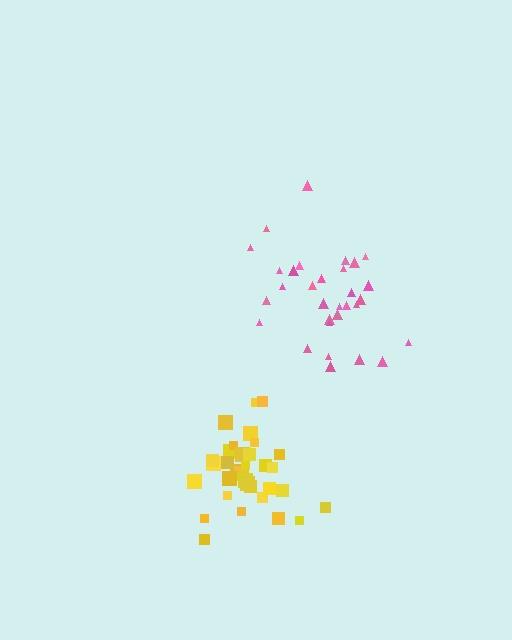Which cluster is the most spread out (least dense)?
Pink.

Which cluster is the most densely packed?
Yellow.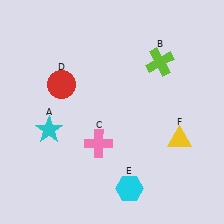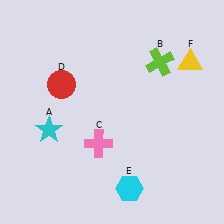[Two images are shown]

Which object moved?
The yellow triangle (F) moved up.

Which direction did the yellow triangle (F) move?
The yellow triangle (F) moved up.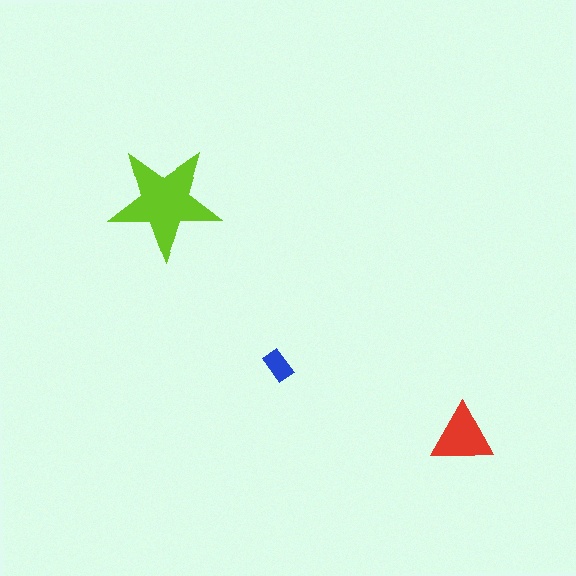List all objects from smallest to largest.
The blue rectangle, the red triangle, the lime star.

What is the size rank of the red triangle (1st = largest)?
2nd.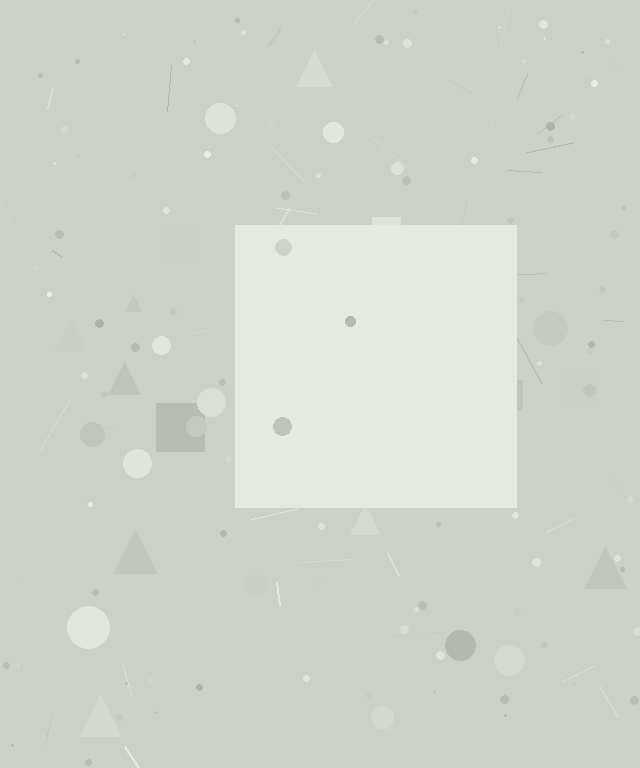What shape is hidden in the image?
A square is hidden in the image.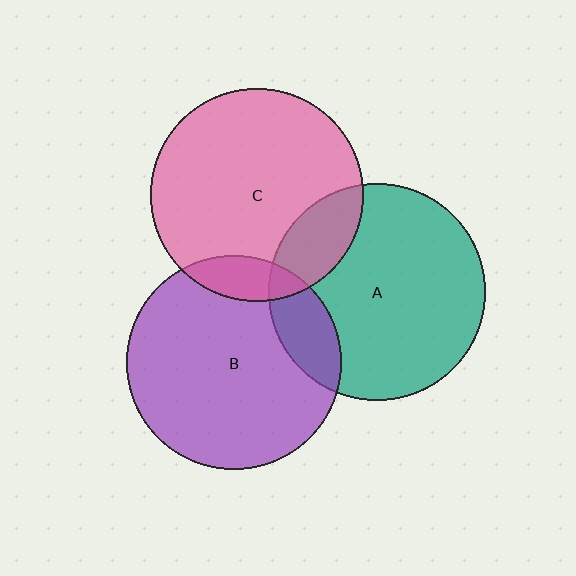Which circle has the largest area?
Circle A (teal).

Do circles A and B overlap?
Yes.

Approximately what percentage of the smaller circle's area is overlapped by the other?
Approximately 15%.